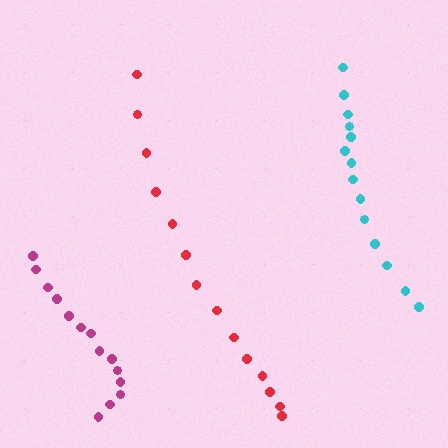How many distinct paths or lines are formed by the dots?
There are 3 distinct paths.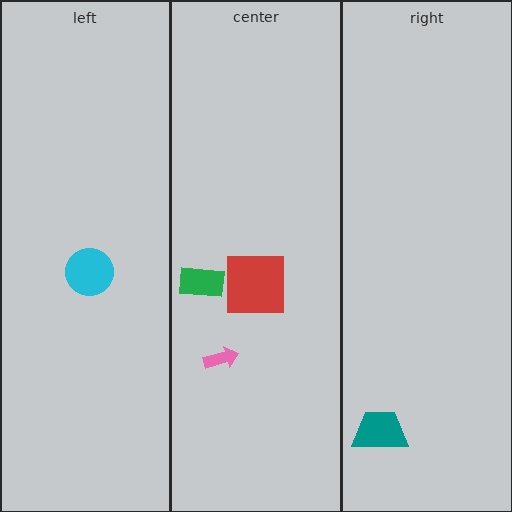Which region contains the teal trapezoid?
The right region.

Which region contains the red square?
The center region.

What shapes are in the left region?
The cyan circle.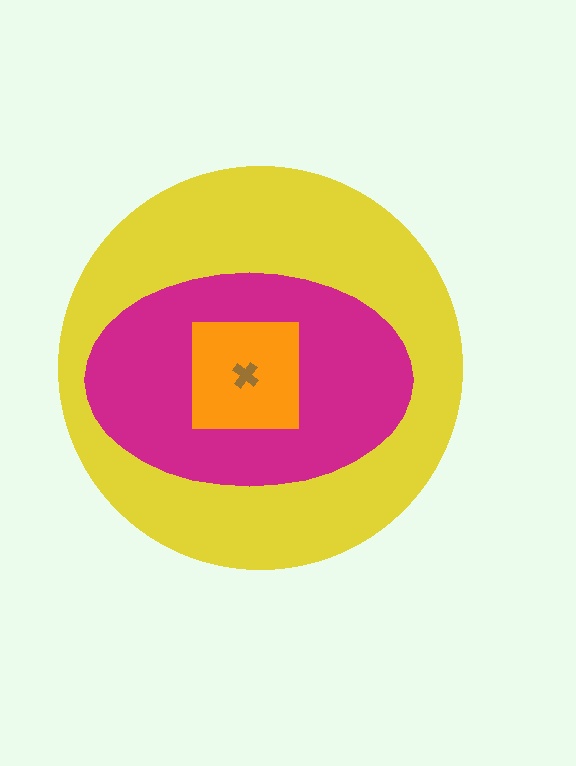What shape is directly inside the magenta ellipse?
The orange square.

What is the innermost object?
The brown cross.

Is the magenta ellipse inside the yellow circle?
Yes.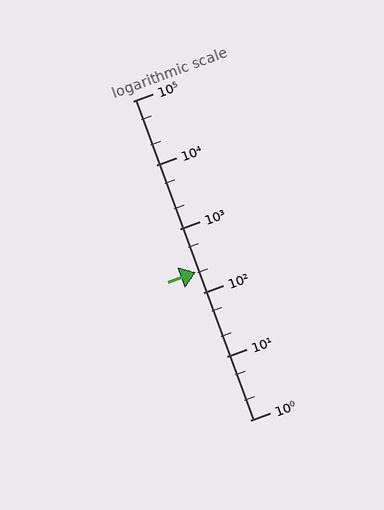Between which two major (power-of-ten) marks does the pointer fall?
The pointer is between 100 and 1000.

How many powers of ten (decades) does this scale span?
The scale spans 5 decades, from 1 to 100000.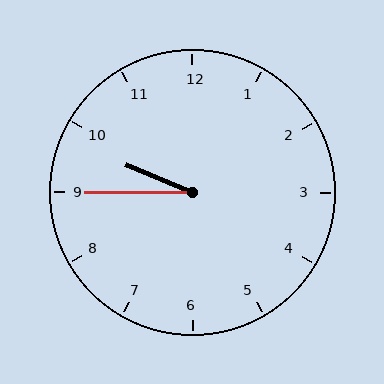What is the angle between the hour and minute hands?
Approximately 22 degrees.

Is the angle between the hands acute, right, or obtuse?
It is acute.